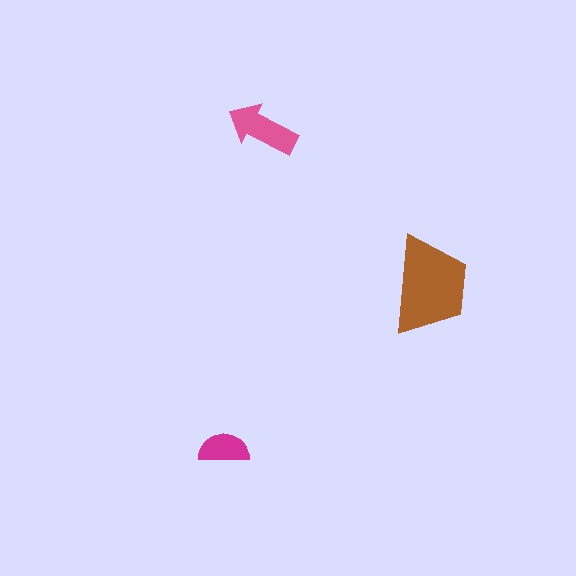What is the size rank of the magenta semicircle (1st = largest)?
3rd.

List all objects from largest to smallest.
The brown trapezoid, the pink arrow, the magenta semicircle.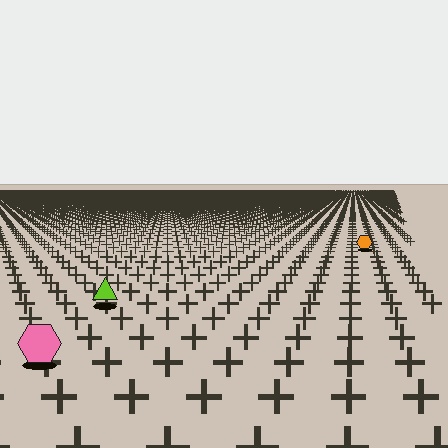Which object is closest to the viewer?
The pink hexagon is closest. The texture marks near it are larger and more spread out.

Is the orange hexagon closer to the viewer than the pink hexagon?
No. The pink hexagon is closer — you can tell from the texture gradient: the ground texture is coarser near it.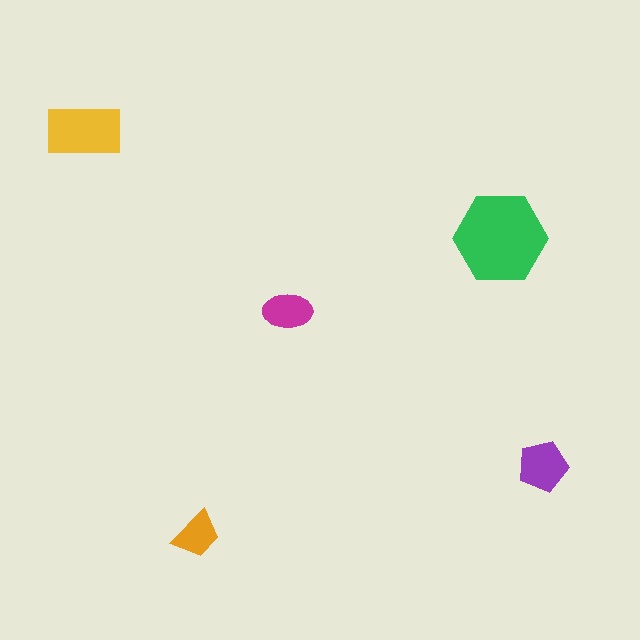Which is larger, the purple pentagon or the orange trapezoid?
The purple pentagon.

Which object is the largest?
The green hexagon.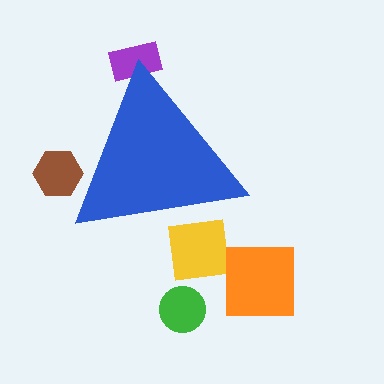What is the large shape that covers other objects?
A blue triangle.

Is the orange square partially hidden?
No, the orange square is fully visible.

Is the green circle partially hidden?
No, the green circle is fully visible.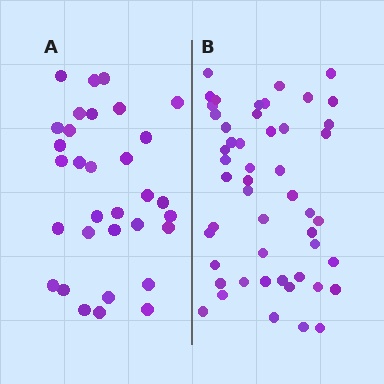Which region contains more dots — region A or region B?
Region B (the right region) has more dots.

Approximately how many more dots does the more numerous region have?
Region B has approximately 20 more dots than region A.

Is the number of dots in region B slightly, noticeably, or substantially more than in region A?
Region B has substantially more. The ratio is roughly 1.6 to 1.